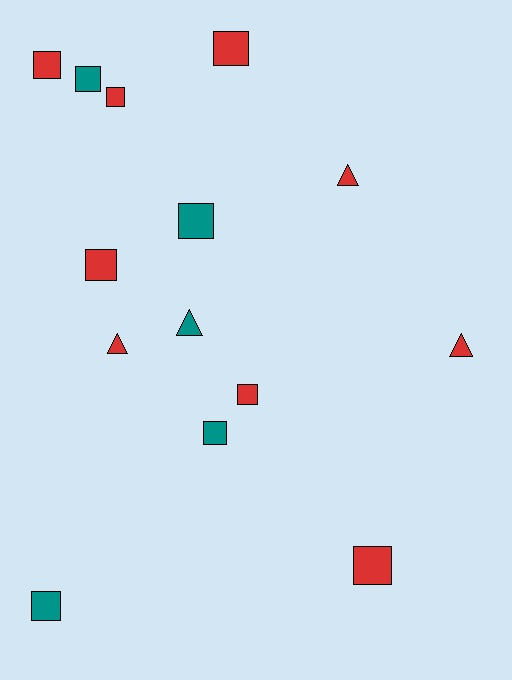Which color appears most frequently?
Red, with 9 objects.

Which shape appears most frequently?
Square, with 10 objects.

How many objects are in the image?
There are 14 objects.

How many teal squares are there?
There are 4 teal squares.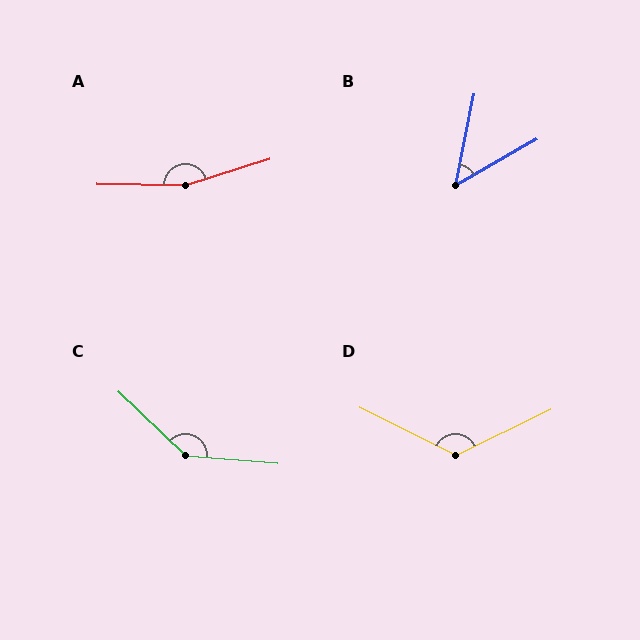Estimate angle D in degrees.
Approximately 128 degrees.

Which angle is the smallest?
B, at approximately 49 degrees.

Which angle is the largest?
A, at approximately 162 degrees.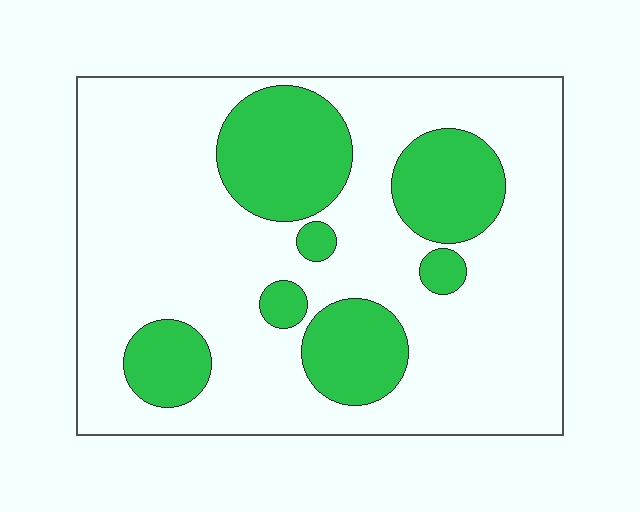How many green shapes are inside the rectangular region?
7.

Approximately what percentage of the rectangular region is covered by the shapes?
Approximately 25%.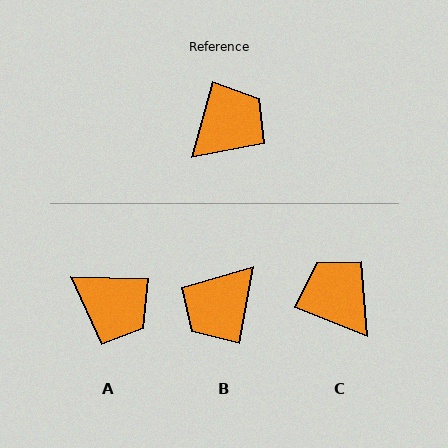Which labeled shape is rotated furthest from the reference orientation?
B, about 175 degrees away.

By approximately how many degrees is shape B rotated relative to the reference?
Approximately 175 degrees clockwise.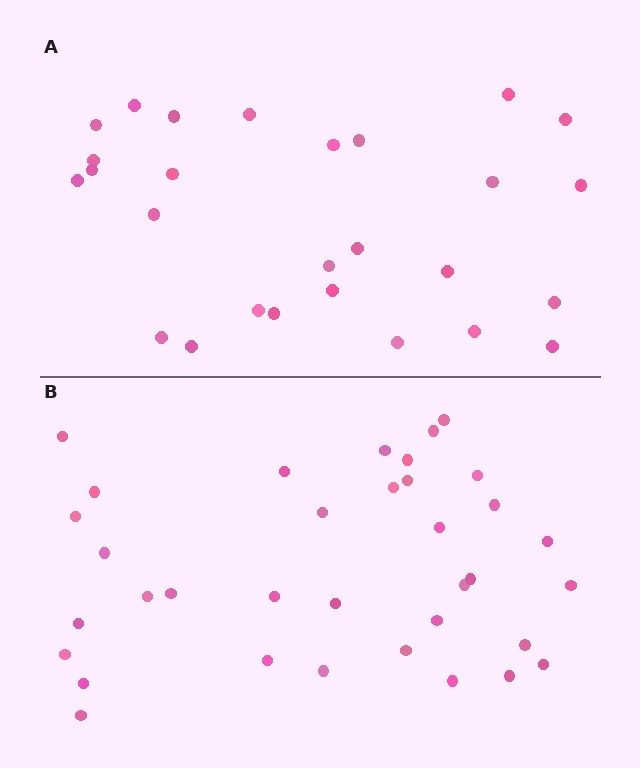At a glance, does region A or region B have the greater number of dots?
Region B (the bottom region) has more dots.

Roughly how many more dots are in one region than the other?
Region B has roughly 8 or so more dots than region A.